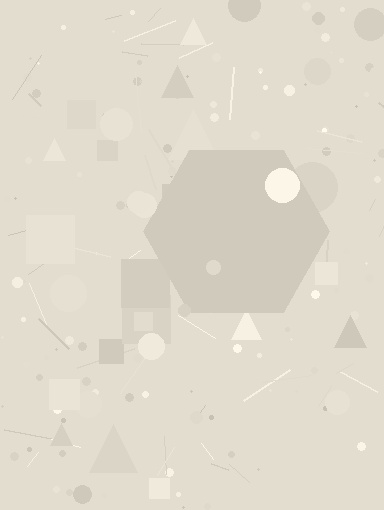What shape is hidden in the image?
A hexagon is hidden in the image.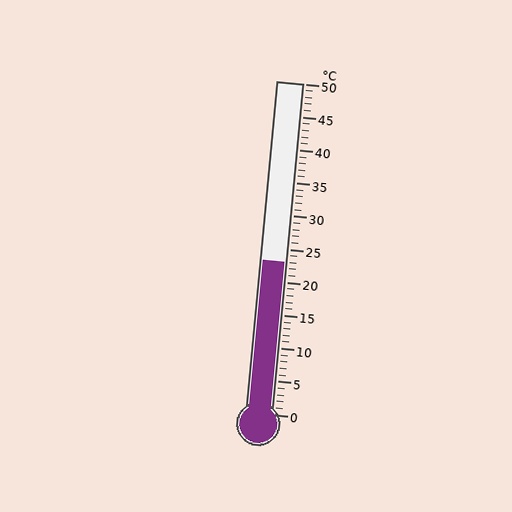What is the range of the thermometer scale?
The thermometer scale ranges from 0°C to 50°C.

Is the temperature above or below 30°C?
The temperature is below 30°C.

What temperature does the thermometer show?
The thermometer shows approximately 23°C.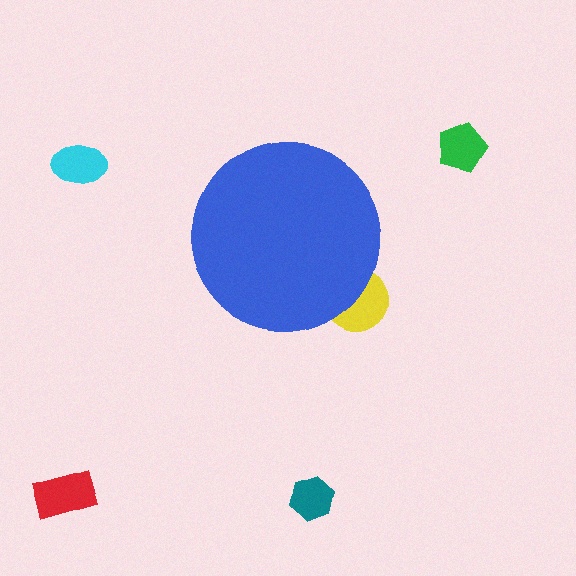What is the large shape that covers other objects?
A blue circle.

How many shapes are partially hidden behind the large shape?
1 shape is partially hidden.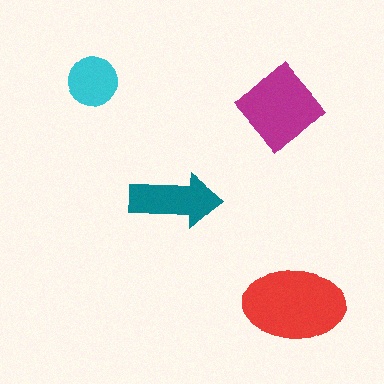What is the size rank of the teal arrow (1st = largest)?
3rd.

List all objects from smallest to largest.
The cyan circle, the teal arrow, the magenta diamond, the red ellipse.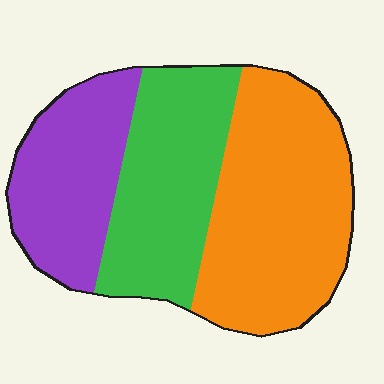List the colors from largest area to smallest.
From largest to smallest: orange, green, purple.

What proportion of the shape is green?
Green takes up between a quarter and a half of the shape.